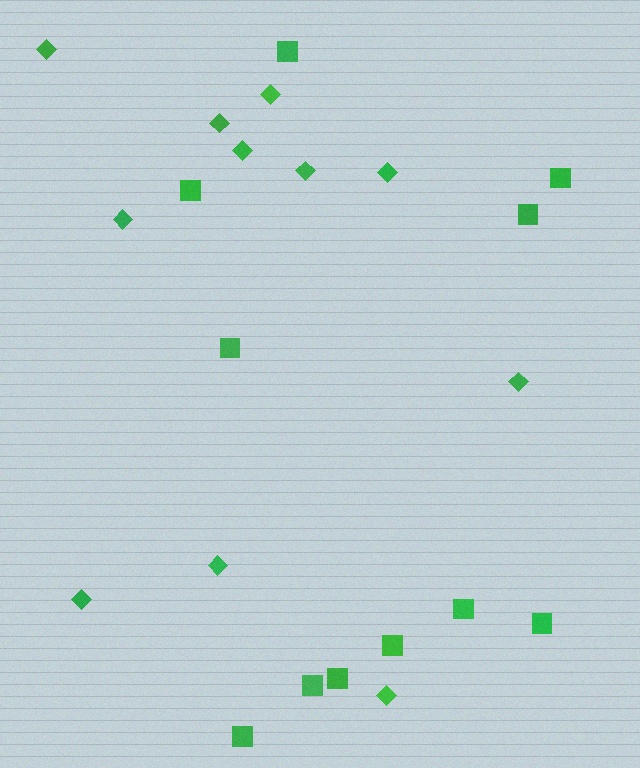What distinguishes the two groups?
There are 2 groups: one group of squares (11) and one group of diamonds (11).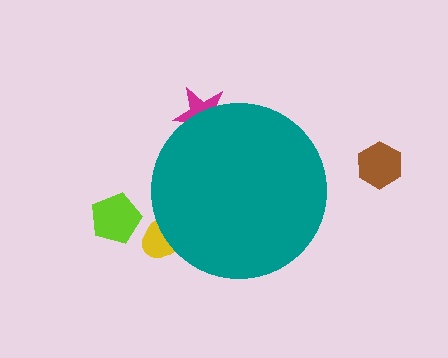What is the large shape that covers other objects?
A teal circle.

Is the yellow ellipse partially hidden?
Yes, the yellow ellipse is partially hidden behind the teal circle.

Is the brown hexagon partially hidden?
No, the brown hexagon is fully visible.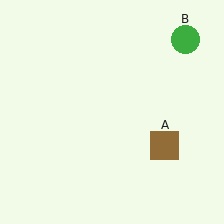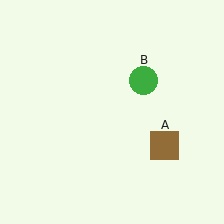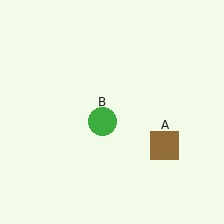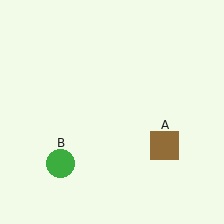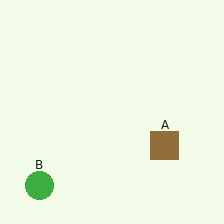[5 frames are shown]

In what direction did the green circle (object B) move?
The green circle (object B) moved down and to the left.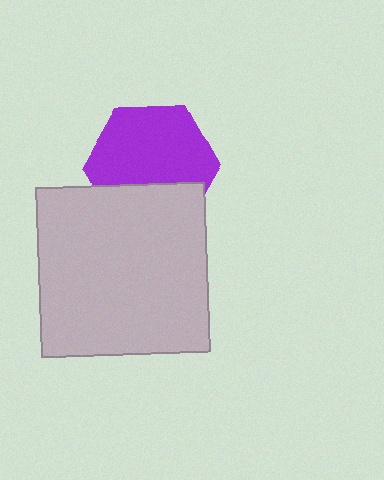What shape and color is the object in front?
The object in front is a light gray square.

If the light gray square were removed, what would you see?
You would see the complete purple hexagon.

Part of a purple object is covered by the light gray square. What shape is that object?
It is a hexagon.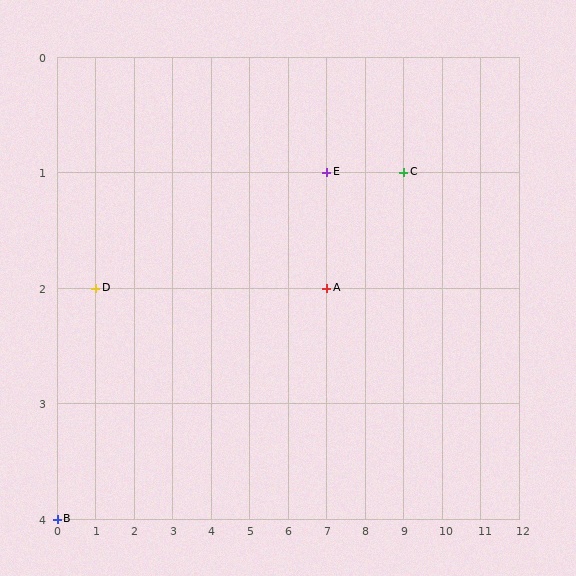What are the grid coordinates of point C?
Point C is at grid coordinates (9, 1).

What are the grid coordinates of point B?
Point B is at grid coordinates (0, 4).